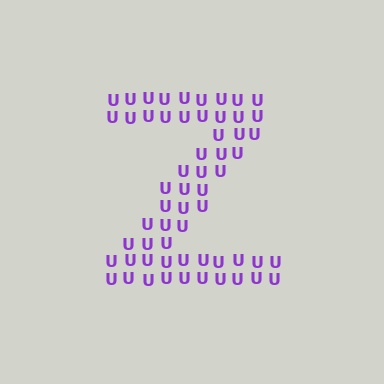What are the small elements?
The small elements are letter U's.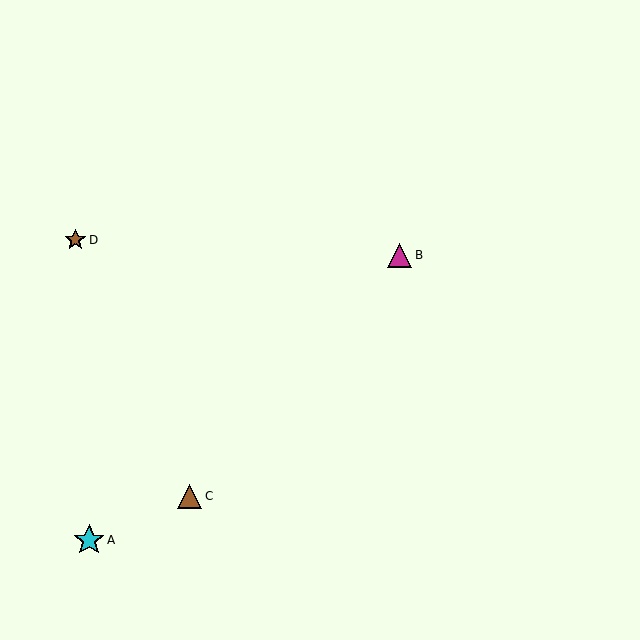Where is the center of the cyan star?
The center of the cyan star is at (89, 540).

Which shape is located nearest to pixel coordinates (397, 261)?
The magenta triangle (labeled B) at (400, 255) is nearest to that location.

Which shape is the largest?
The cyan star (labeled A) is the largest.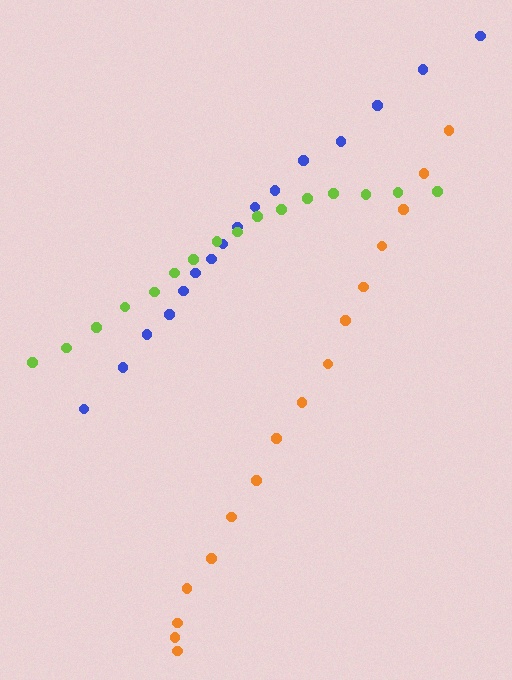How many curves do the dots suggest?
There are 3 distinct paths.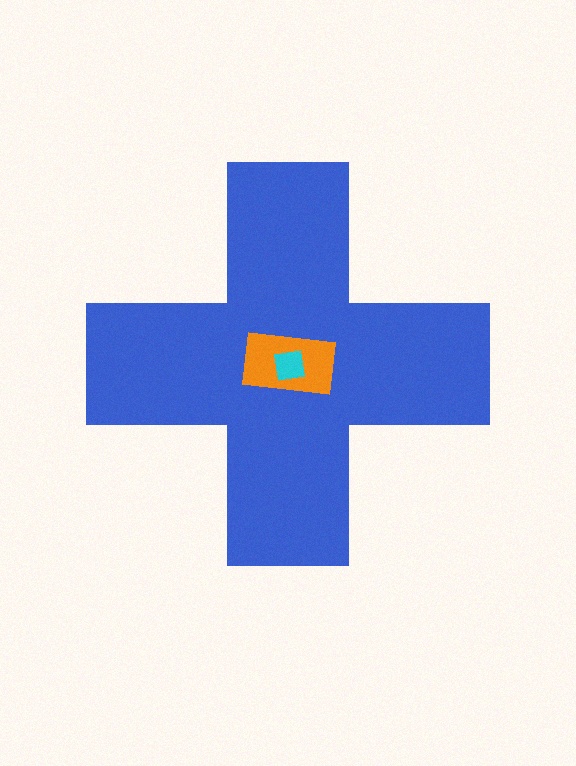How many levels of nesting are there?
3.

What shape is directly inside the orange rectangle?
The cyan square.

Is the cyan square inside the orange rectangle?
Yes.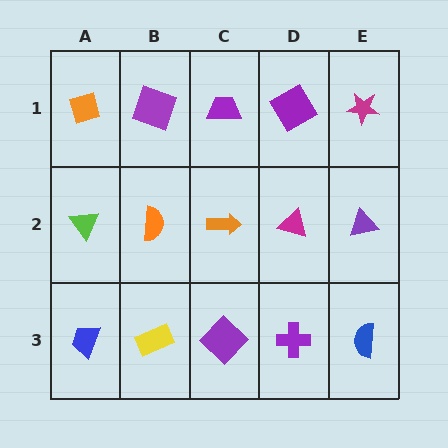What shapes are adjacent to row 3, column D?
A magenta triangle (row 2, column D), a purple diamond (row 3, column C), a blue semicircle (row 3, column E).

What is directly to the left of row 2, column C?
An orange semicircle.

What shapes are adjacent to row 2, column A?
An orange diamond (row 1, column A), a blue trapezoid (row 3, column A), an orange semicircle (row 2, column B).